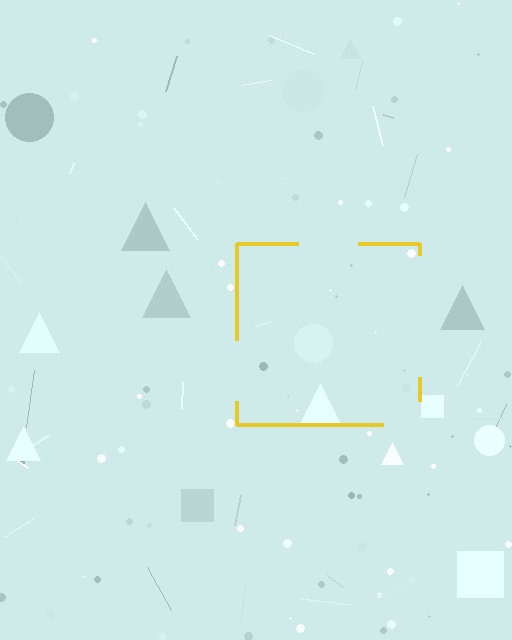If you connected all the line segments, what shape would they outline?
They would outline a square.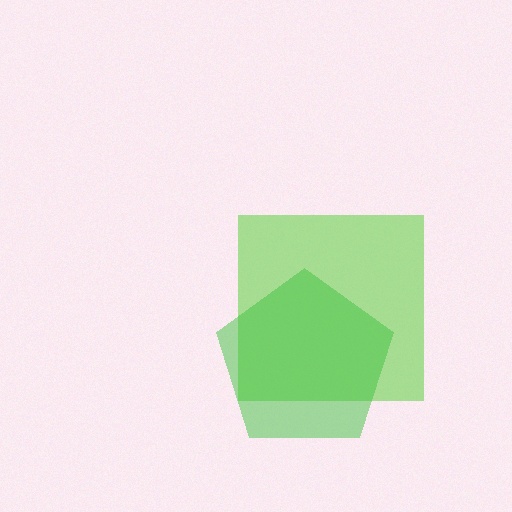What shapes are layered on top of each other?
The layered shapes are: a lime square, a green pentagon.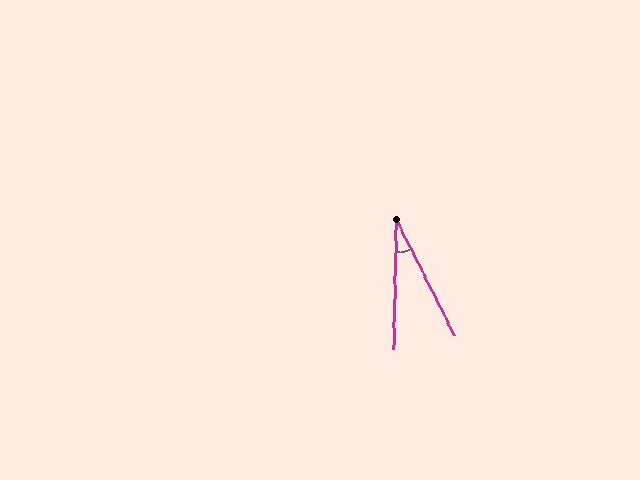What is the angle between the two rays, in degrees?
Approximately 28 degrees.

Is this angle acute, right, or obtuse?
It is acute.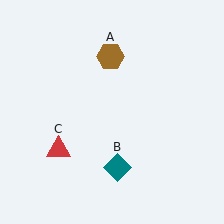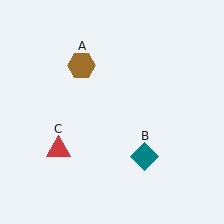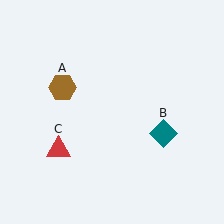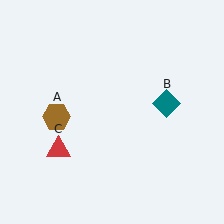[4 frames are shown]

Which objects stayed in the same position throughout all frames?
Red triangle (object C) remained stationary.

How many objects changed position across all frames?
2 objects changed position: brown hexagon (object A), teal diamond (object B).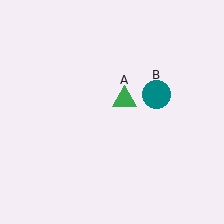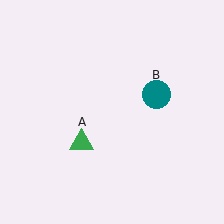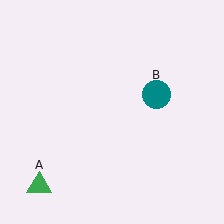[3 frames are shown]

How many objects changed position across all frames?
1 object changed position: green triangle (object A).